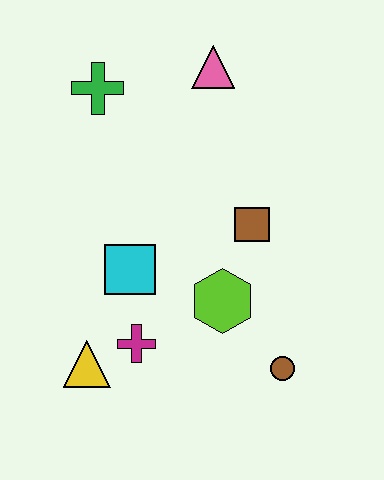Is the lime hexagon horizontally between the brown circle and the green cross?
Yes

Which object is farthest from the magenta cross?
The pink triangle is farthest from the magenta cross.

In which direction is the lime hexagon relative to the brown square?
The lime hexagon is below the brown square.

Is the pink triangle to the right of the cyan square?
Yes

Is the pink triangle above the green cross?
Yes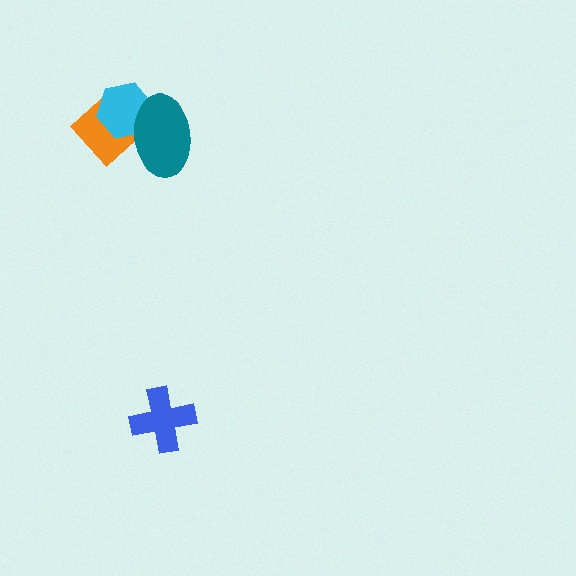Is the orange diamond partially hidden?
Yes, it is partially covered by another shape.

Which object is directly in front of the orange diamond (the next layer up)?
The cyan hexagon is directly in front of the orange diamond.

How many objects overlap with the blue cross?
0 objects overlap with the blue cross.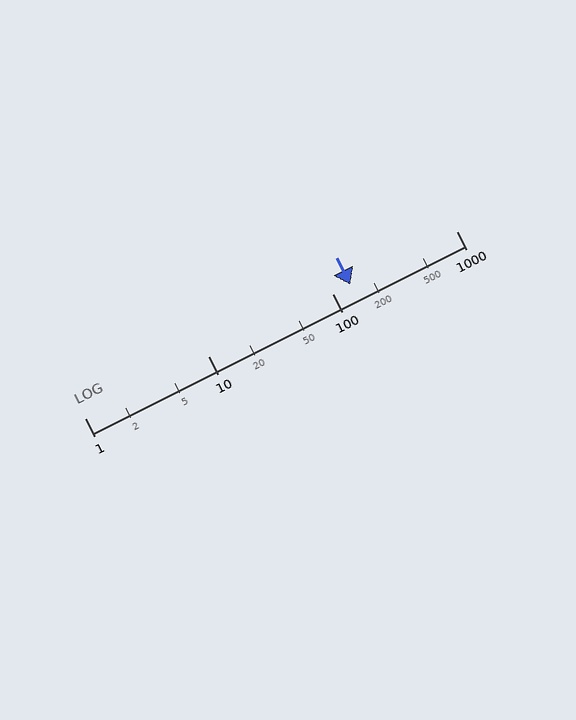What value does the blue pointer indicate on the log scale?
The pointer indicates approximately 140.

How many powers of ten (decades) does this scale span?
The scale spans 3 decades, from 1 to 1000.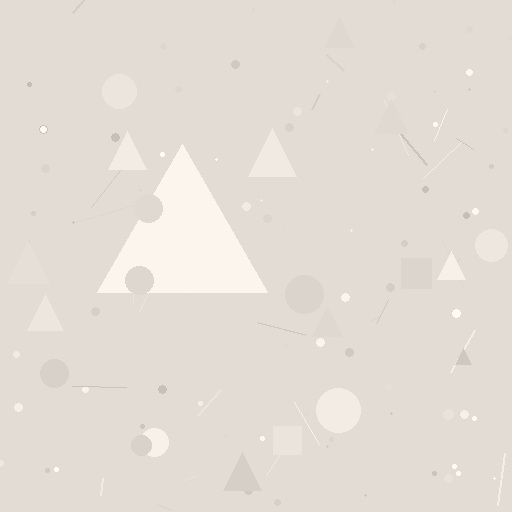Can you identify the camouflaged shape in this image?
The camouflaged shape is a triangle.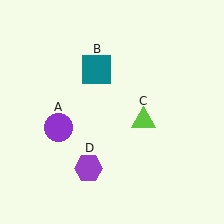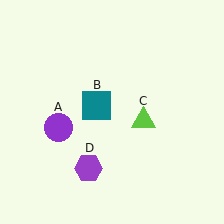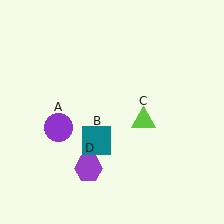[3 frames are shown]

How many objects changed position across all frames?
1 object changed position: teal square (object B).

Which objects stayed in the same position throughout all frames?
Purple circle (object A) and lime triangle (object C) and purple hexagon (object D) remained stationary.